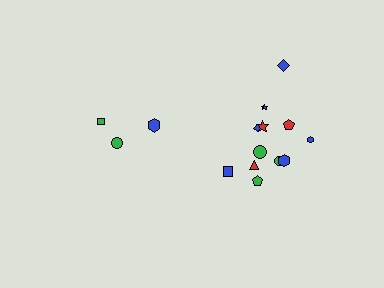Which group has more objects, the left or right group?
The right group.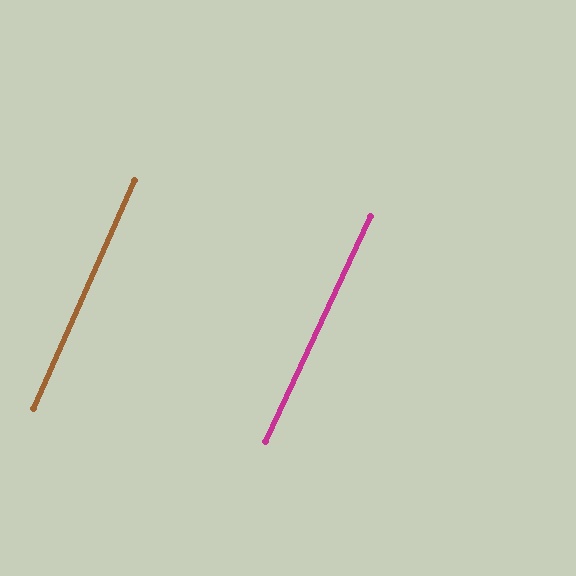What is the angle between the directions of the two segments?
Approximately 1 degree.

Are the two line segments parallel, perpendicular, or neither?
Parallel — their directions differ by only 1.0°.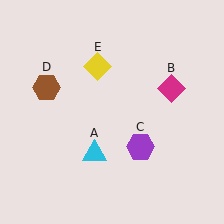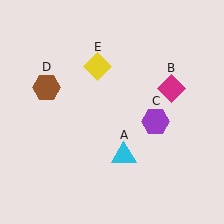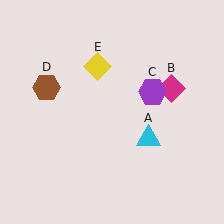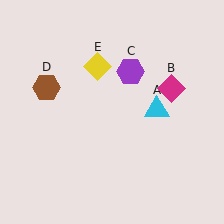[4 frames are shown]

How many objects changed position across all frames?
2 objects changed position: cyan triangle (object A), purple hexagon (object C).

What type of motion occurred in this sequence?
The cyan triangle (object A), purple hexagon (object C) rotated counterclockwise around the center of the scene.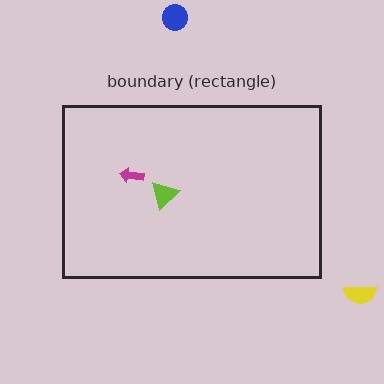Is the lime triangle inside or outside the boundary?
Inside.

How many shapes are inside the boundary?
2 inside, 2 outside.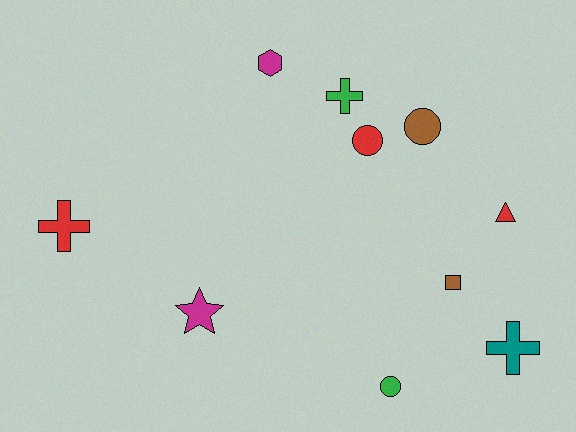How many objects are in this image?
There are 10 objects.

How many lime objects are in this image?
There are no lime objects.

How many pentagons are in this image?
There are no pentagons.